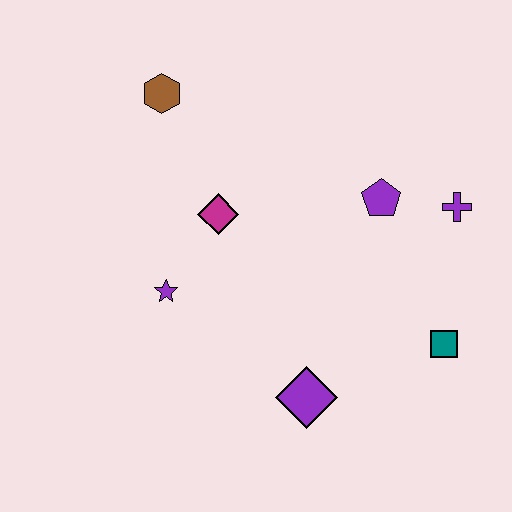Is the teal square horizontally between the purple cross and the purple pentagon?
Yes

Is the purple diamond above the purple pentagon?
No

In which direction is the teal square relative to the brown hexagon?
The teal square is to the right of the brown hexagon.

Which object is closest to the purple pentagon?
The purple cross is closest to the purple pentagon.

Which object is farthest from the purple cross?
The brown hexagon is farthest from the purple cross.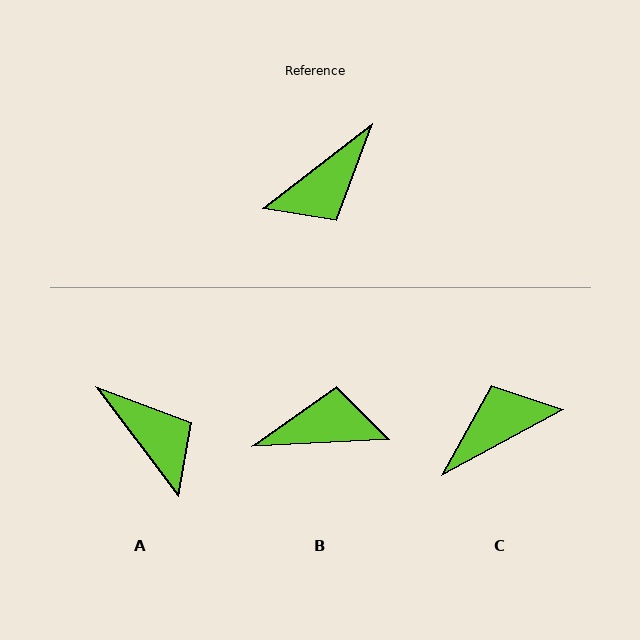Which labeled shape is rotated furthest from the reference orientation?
C, about 171 degrees away.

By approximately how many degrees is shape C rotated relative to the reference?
Approximately 171 degrees counter-clockwise.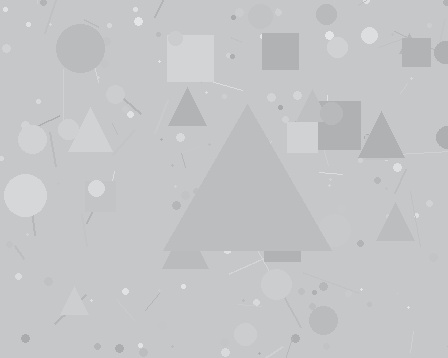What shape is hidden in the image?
A triangle is hidden in the image.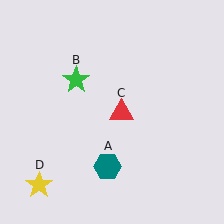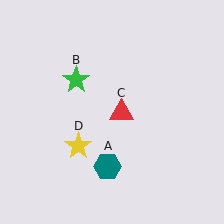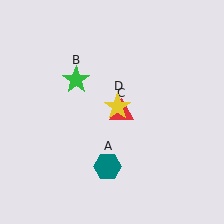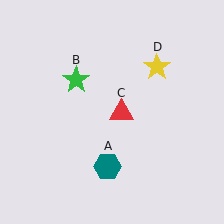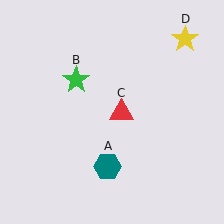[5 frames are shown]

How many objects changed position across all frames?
1 object changed position: yellow star (object D).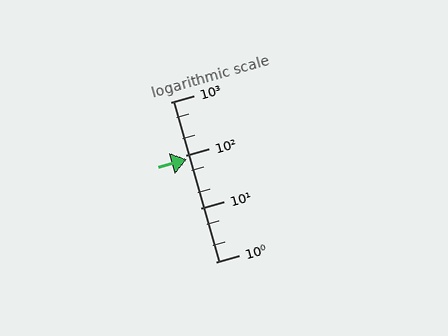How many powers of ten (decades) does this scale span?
The scale spans 3 decades, from 1 to 1000.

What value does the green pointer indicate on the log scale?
The pointer indicates approximately 85.